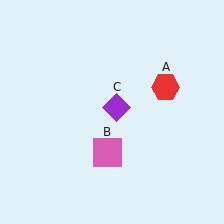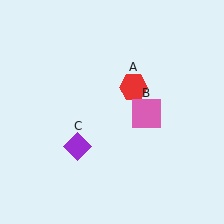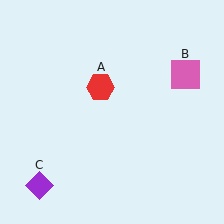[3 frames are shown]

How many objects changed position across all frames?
3 objects changed position: red hexagon (object A), pink square (object B), purple diamond (object C).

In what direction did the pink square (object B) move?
The pink square (object B) moved up and to the right.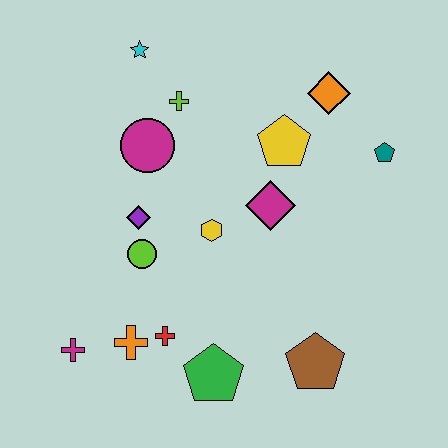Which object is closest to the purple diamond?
The lime circle is closest to the purple diamond.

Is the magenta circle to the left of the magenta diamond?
Yes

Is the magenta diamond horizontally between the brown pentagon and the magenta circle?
Yes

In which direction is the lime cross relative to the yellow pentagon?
The lime cross is to the left of the yellow pentagon.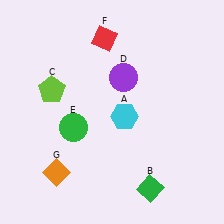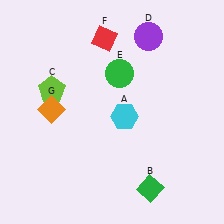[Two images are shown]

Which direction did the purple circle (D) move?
The purple circle (D) moved up.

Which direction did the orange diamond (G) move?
The orange diamond (G) moved up.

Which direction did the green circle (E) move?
The green circle (E) moved up.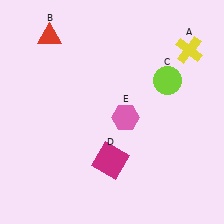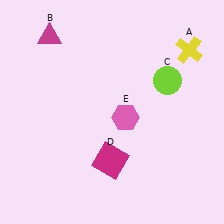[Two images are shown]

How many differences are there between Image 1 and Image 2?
There is 1 difference between the two images.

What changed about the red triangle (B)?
In Image 1, B is red. In Image 2, it changed to magenta.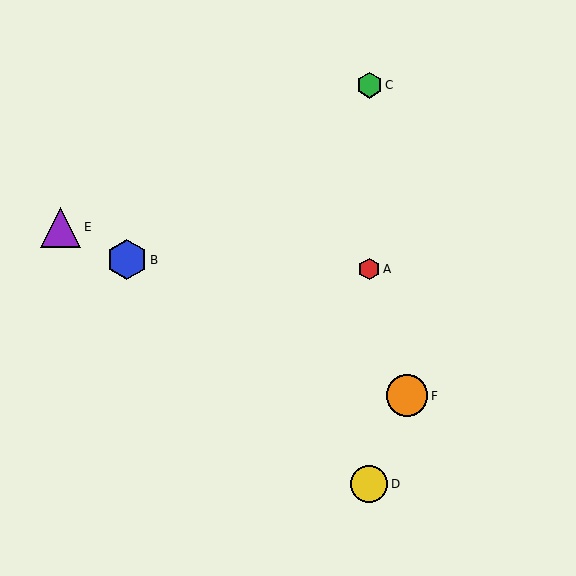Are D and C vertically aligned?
Yes, both are at x≈369.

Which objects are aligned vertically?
Objects A, C, D are aligned vertically.